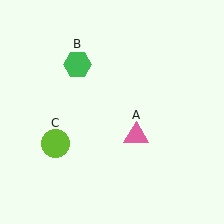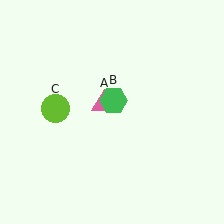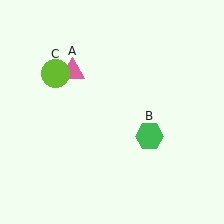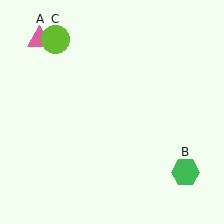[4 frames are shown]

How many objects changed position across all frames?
3 objects changed position: pink triangle (object A), green hexagon (object B), lime circle (object C).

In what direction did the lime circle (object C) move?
The lime circle (object C) moved up.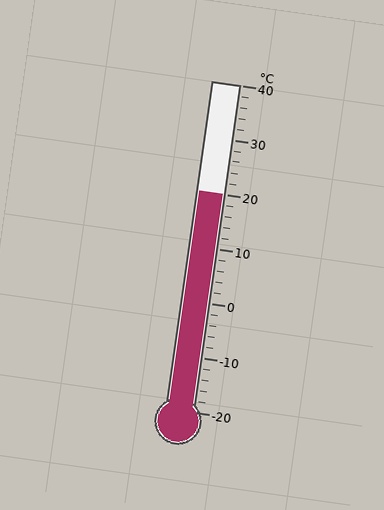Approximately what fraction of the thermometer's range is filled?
The thermometer is filled to approximately 65% of its range.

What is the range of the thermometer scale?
The thermometer scale ranges from -20°C to 40°C.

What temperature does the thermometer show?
The thermometer shows approximately 20°C.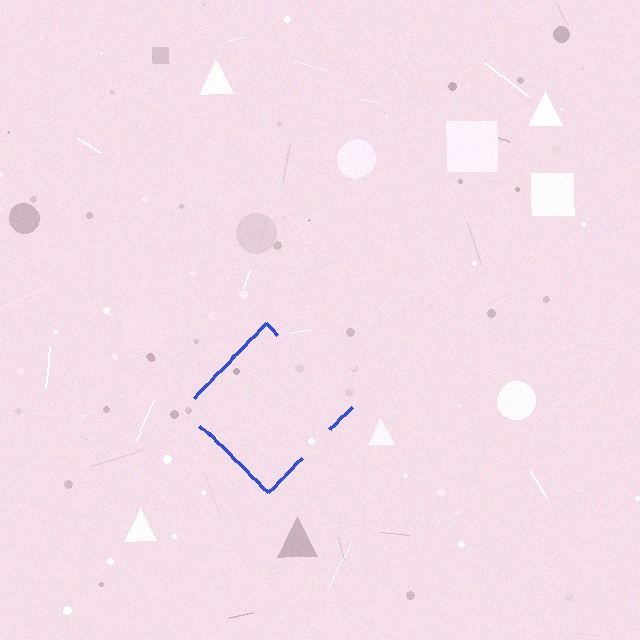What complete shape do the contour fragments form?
The contour fragments form a diamond.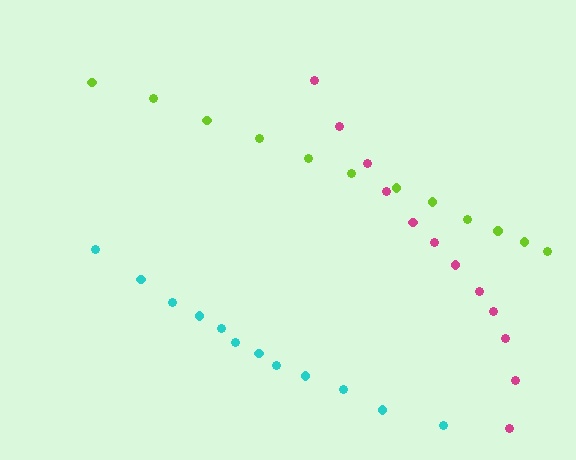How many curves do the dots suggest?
There are 3 distinct paths.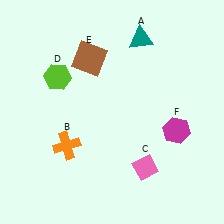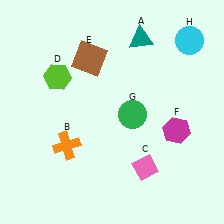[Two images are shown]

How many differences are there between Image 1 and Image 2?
There are 2 differences between the two images.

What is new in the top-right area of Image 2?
A cyan circle (H) was added in the top-right area of Image 2.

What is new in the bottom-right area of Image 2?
A green circle (G) was added in the bottom-right area of Image 2.